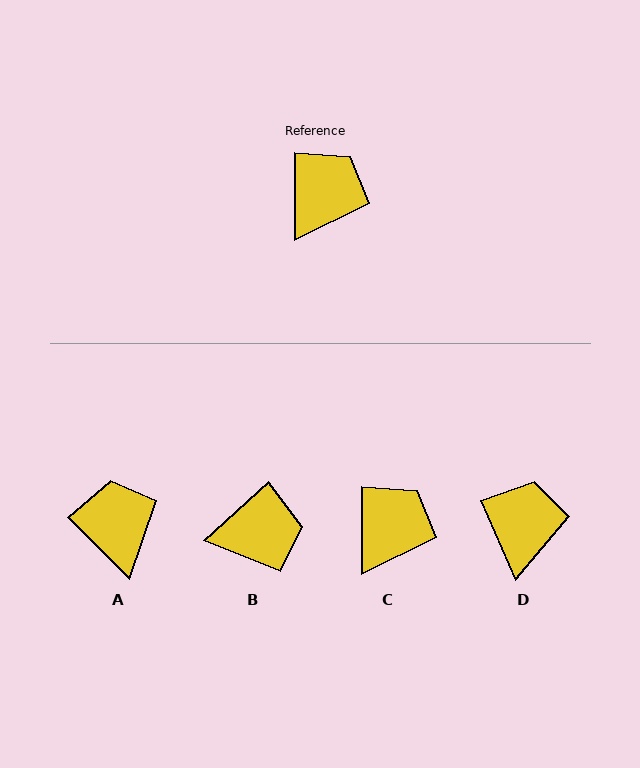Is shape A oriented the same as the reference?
No, it is off by about 45 degrees.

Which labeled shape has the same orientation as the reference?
C.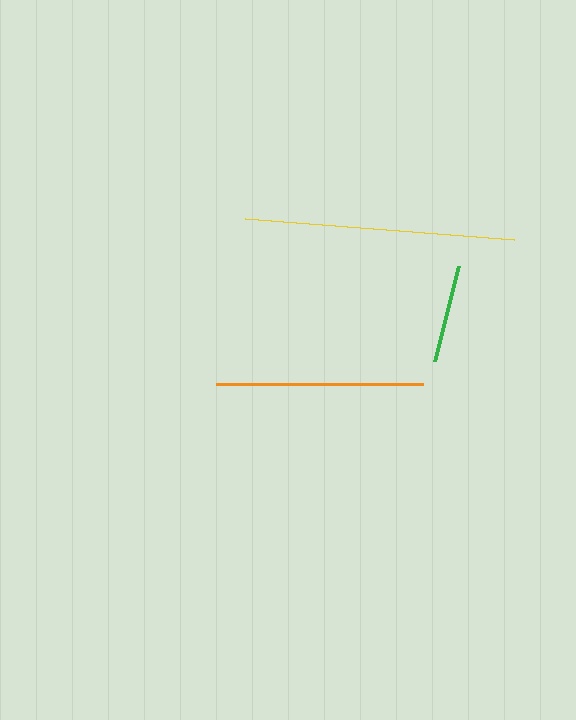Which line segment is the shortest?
The green line is the shortest at approximately 98 pixels.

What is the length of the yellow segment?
The yellow segment is approximately 270 pixels long.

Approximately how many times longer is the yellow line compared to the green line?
The yellow line is approximately 2.8 times the length of the green line.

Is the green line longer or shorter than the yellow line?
The yellow line is longer than the green line.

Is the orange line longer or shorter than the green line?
The orange line is longer than the green line.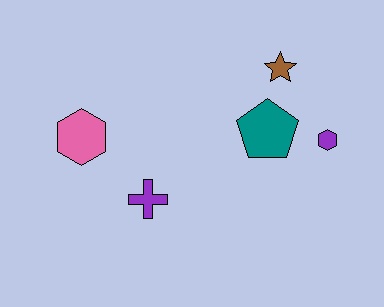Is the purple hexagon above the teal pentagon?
No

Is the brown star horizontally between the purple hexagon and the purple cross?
Yes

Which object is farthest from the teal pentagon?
The pink hexagon is farthest from the teal pentagon.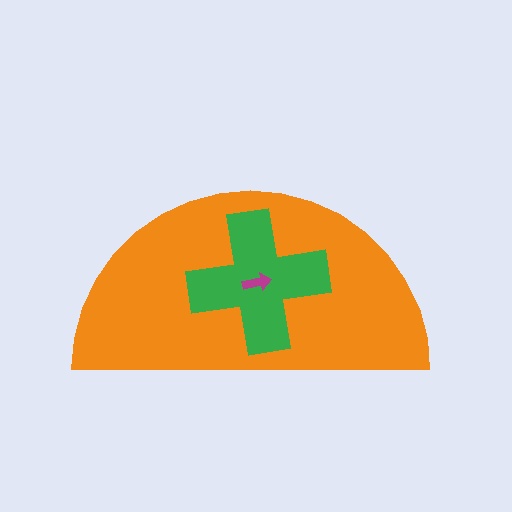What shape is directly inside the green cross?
The magenta arrow.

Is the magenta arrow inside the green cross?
Yes.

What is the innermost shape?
The magenta arrow.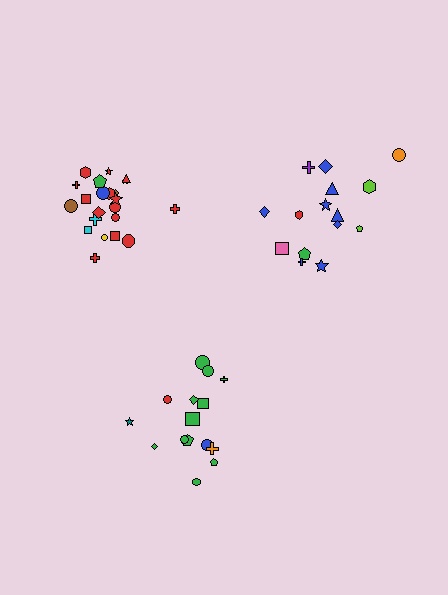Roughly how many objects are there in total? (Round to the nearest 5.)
Roughly 50 objects in total.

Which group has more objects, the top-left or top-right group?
The top-left group.